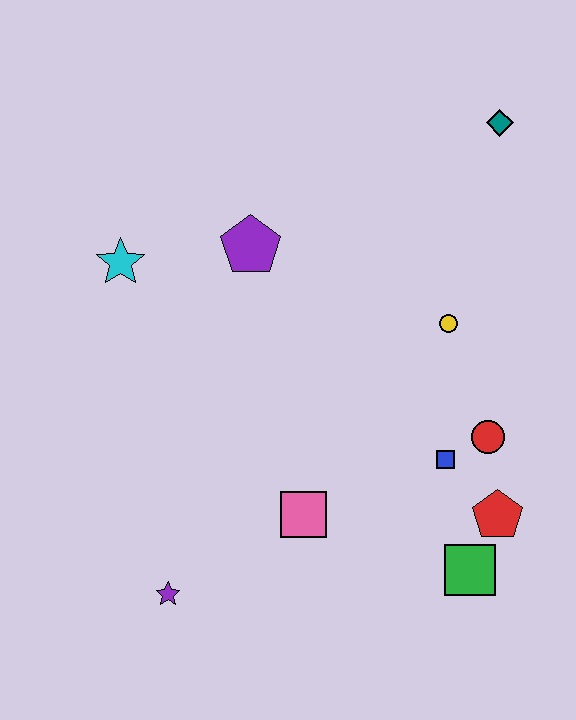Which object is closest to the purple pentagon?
The cyan star is closest to the purple pentagon.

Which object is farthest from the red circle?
The cyan star is farthest from the red circle.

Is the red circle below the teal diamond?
Yes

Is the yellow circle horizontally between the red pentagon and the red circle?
No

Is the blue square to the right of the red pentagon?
No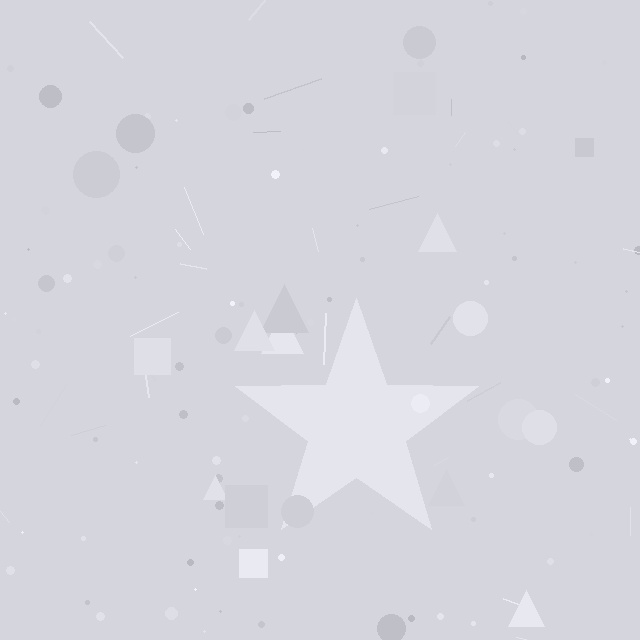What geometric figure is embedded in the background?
A star is embedded in the background.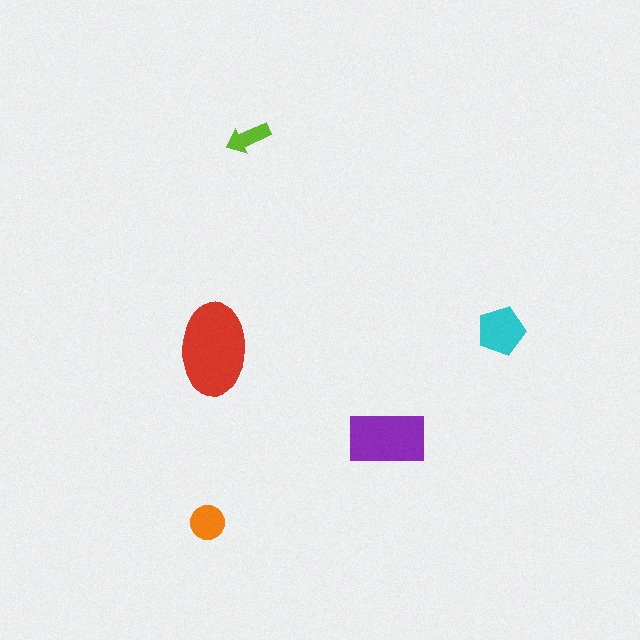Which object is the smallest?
The lime arrow.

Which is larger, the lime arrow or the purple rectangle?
The purple rectangle.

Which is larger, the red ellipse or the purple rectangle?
The red ellipse.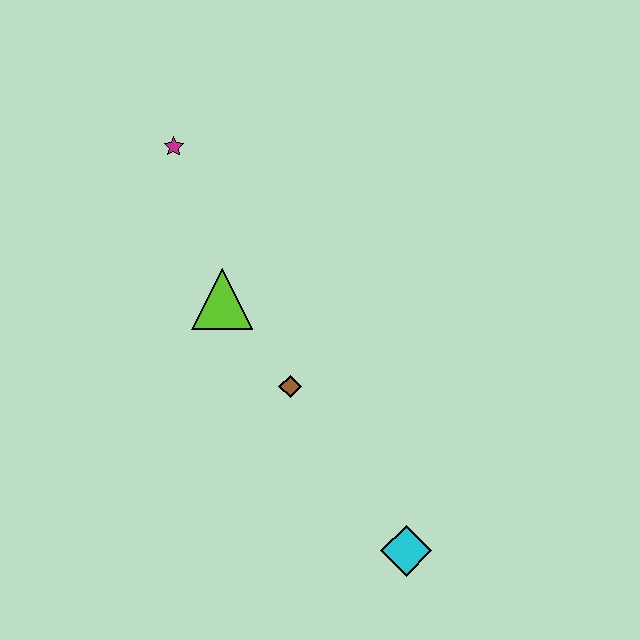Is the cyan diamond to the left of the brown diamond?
No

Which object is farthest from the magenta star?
The cyan diamond is farthest from the magenta star.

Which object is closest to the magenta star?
The lime triangle is closest to the magenta star.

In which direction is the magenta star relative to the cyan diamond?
The magenta star is above the cyan diamond.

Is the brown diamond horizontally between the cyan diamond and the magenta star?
Yes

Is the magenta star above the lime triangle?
Yes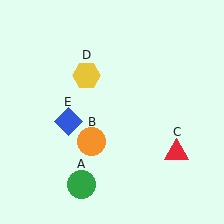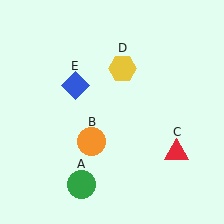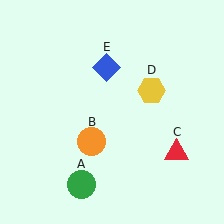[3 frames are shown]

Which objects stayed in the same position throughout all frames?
Green circle (object A) and orange circle (object B) and red triangle (object C) remained stationary.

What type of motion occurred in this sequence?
The yellow hexagon (object D), blue diamond (object E) rotated clockwise around the center of the scene.